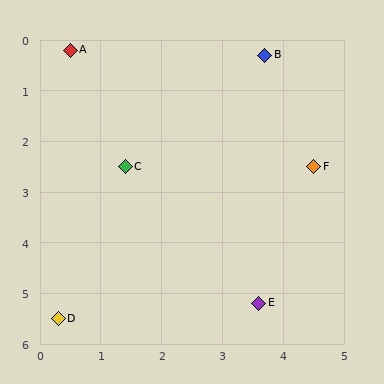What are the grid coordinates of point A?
Point A is at approximately (0.5, 0.2).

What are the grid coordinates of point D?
Point D is at approximately (0.3, 5.5).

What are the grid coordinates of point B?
Point B is at approximately (3.7, 0.3).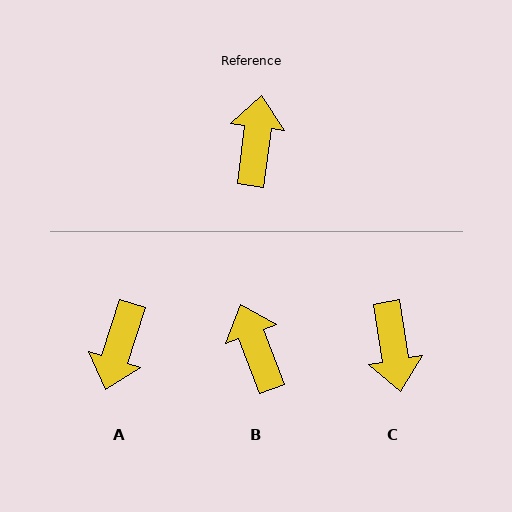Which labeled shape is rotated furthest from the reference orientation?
A, about 169 degrees away.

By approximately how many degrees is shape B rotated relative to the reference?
Approximately 28 degrees counter-clockwise.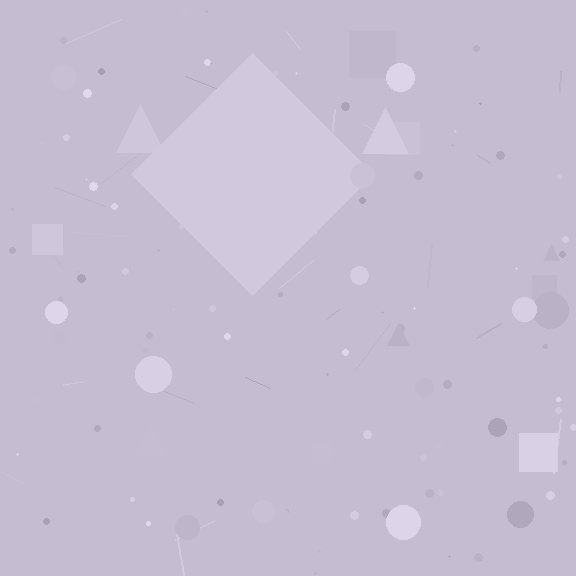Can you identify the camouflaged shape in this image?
The camouflaged shape is a diamond.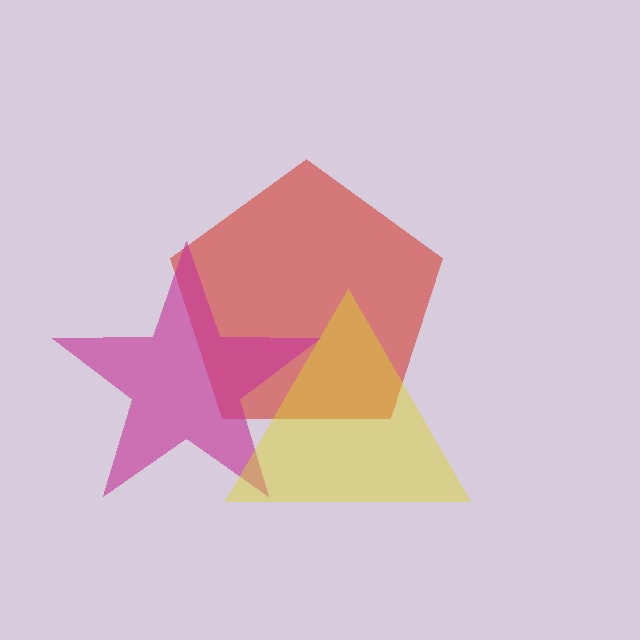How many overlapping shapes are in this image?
There are 3 overlapping shapes in the image.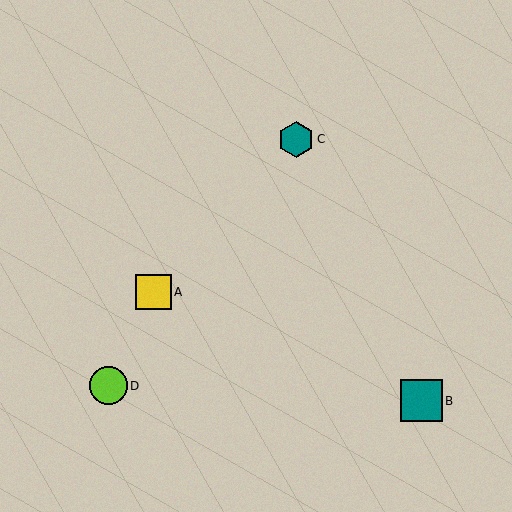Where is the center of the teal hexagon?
The center of the teal hexagon is at (296, 139).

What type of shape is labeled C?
Shape C is a teal hexagon.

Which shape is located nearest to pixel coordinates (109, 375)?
The lime circle (labeled D) at (109, 386) is nearest to that location.